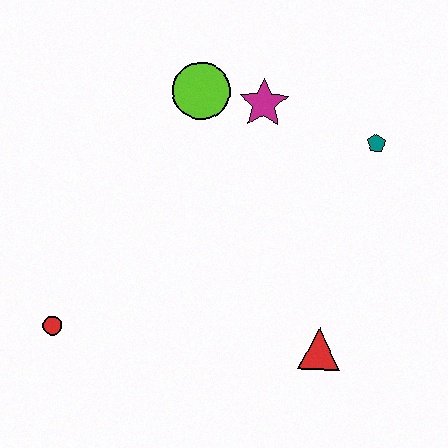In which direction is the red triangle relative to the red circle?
The red triangle is to the right of the red circle.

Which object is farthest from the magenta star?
The red circle is farthest from the magenta star.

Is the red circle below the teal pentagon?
Yes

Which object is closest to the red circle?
The red triangle is closest to the red circle.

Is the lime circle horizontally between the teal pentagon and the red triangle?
No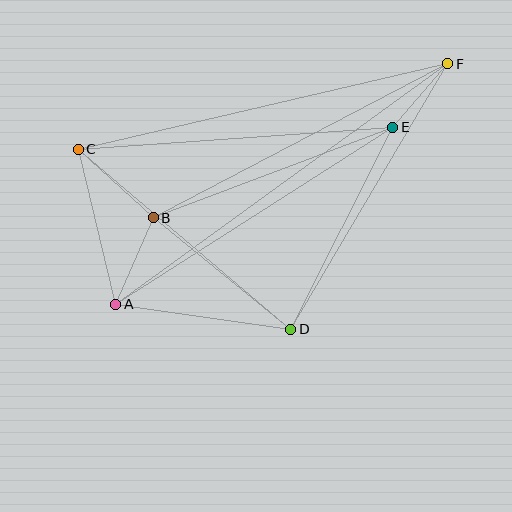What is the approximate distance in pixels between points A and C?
The distance between A and C is approximately 159 pixels.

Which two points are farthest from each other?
Points A and F are farthest from each other.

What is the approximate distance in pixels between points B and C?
The distance between B and C is approximately 101 pixels.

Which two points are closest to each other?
Points E and F are closest to each other.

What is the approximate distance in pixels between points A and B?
The distance between A and B is approximately 95 pixels.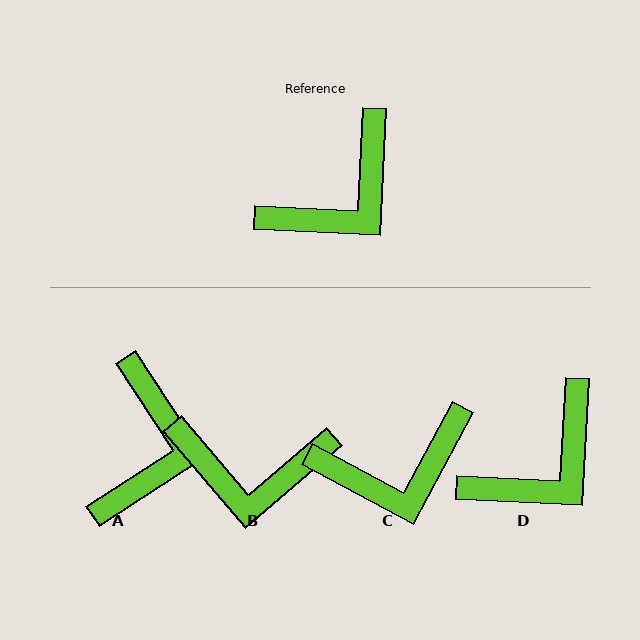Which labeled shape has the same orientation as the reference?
D.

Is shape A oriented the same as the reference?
No, it is off by about 36 degrees.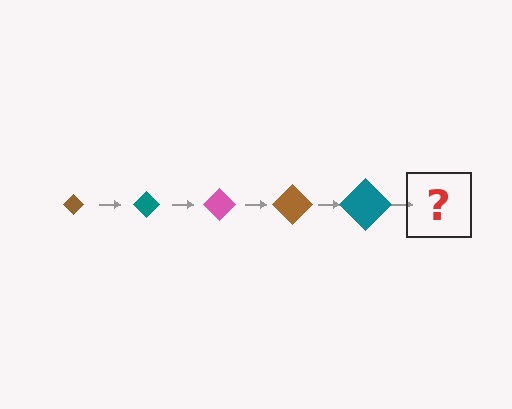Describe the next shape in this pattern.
It should be a pink diamond, larger than the previous one.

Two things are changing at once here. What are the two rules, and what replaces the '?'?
The two rules are that the diamond grows larger each step and the color cycles through brown, teal, and pink. The '?' should be a pink diamond, larger than the previous one.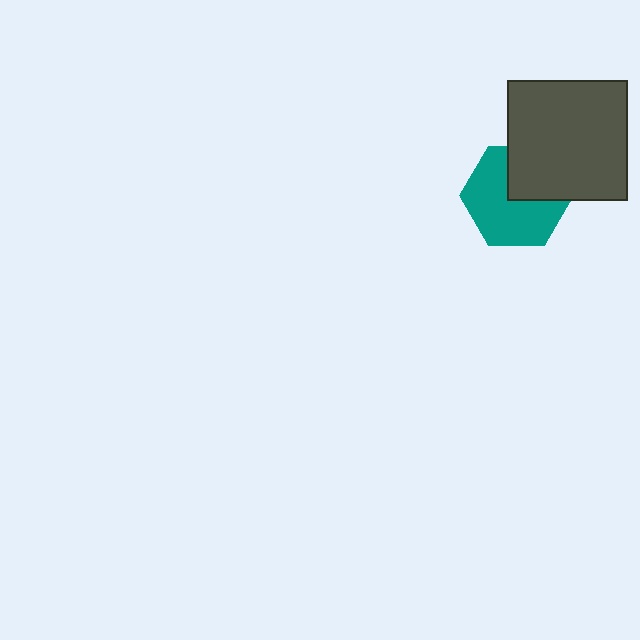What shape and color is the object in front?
The object in front is a dark gray square.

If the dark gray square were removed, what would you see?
You would see the complete teal hexagon.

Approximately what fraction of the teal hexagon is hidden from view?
Roughly 35% of the teal hexagon is hidden behind the dark gray square.